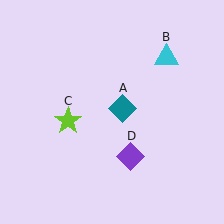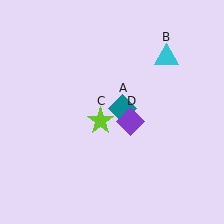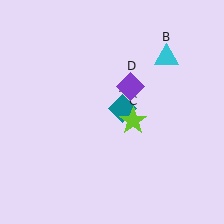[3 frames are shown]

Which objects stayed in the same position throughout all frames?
Teal diamond (object A) and cyan triangle (object B) remained stationary.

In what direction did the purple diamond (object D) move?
The purple diamond (object D) moved up.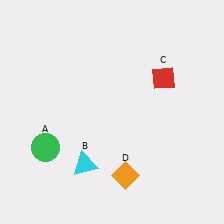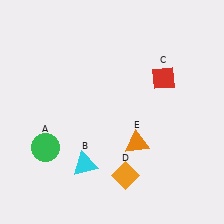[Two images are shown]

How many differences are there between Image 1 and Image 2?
There is 1 difference between the two images.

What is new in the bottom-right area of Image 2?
An orange triangle (E) was added in the bottom-right area of Image 2.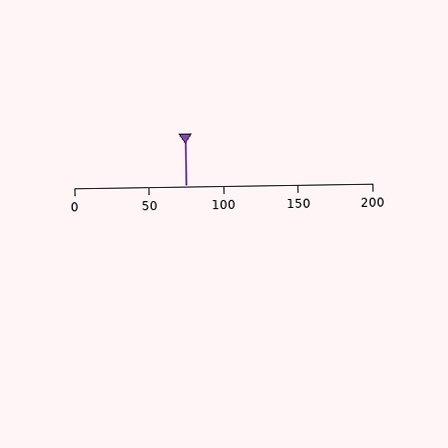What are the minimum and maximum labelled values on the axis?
The axis runs from 0 to 200.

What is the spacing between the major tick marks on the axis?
The major ticks are spaced 50 apart.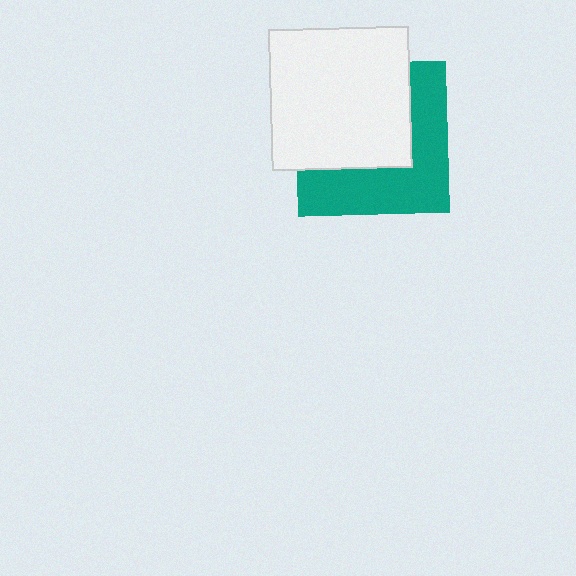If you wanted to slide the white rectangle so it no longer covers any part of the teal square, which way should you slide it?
Slide it toward the upper-left — that is the most direct way to separate the two shapes.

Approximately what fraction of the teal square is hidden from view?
Roughly 53% of the teal square is hidden behind the white rectangle.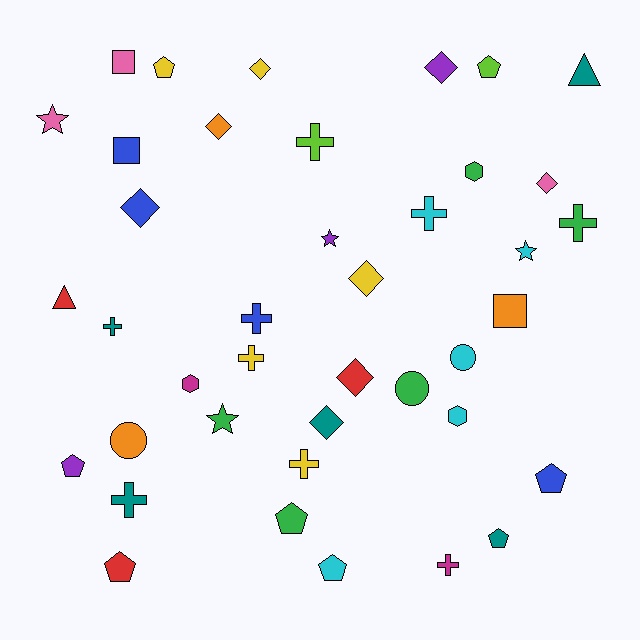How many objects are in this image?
There are 40 objects.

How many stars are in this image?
There are 4 stars.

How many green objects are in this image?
There are 5 green objects.